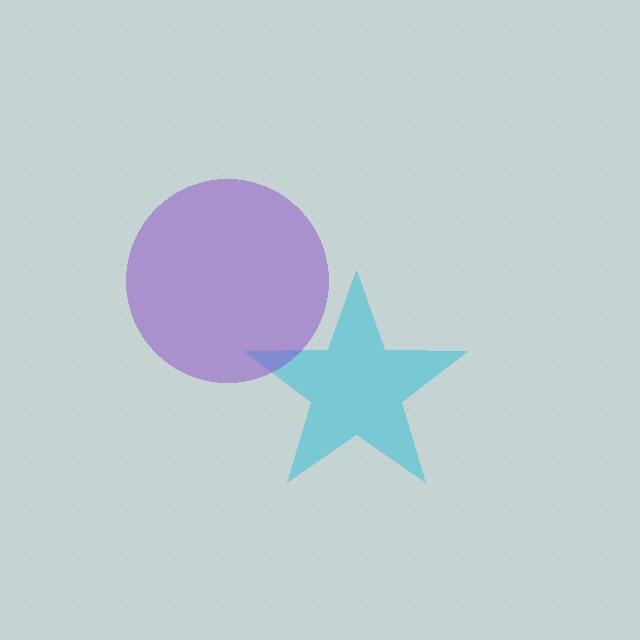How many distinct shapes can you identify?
There are 2 distinct shapes: a cyan star, a purple circle.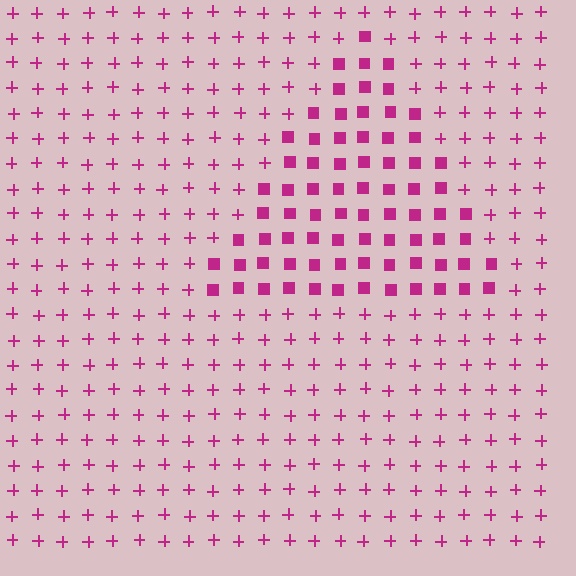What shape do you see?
I see a triangle.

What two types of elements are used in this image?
The image uses squares inside the triangle region and plus signs outside it.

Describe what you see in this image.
The image is filled with small magenta elements arranged in a uniform grid. A triangle-shaped region contains squares, while the surrounding area contains plus signs. The boundary is defined purely by the change in element shape.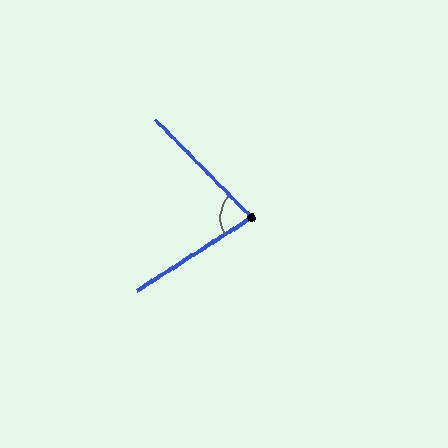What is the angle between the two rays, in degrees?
Approximately 78 degrees.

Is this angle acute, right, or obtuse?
It is acute.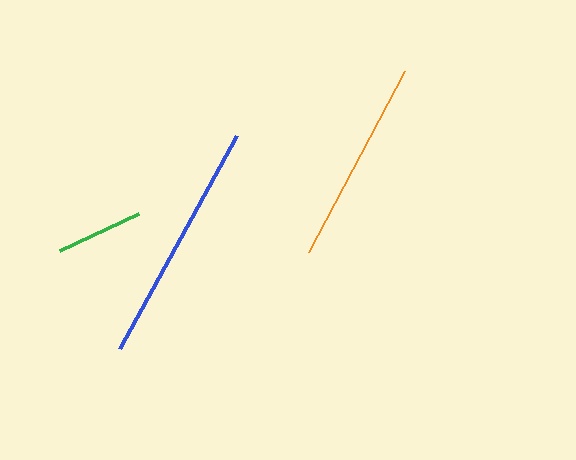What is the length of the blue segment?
The blue segment is approximately 243 pixels long.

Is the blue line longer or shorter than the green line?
The blue line is longer than the green line.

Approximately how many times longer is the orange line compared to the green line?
The orange line is approximately 2.4 times the length of the green line.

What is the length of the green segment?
The green segment is approximately 87 pixels long.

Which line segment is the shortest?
The green line is the shortest at approximately 87 pixels.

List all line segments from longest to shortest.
From longest to shortest: blue, orange, green.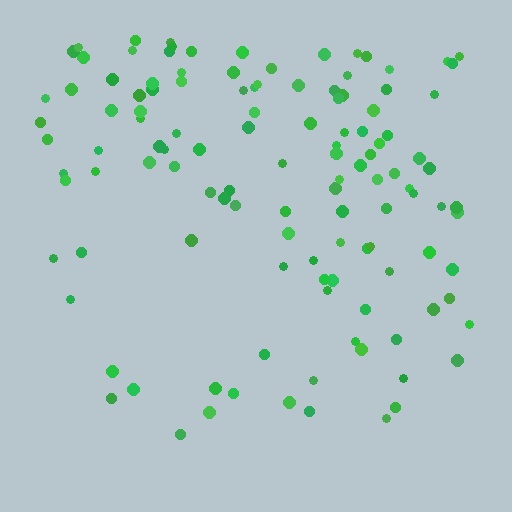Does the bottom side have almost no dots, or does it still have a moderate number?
Still a moderate number, just noticeably fewer than the top.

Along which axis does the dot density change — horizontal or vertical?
Vertical.